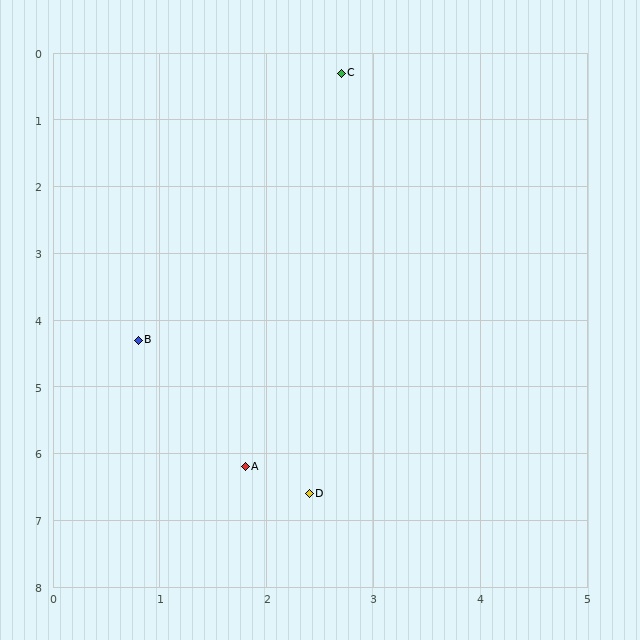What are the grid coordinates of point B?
Point B is at approximately (0.8, 4.3).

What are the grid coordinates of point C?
Point C is at approximately (2.7, 0.3).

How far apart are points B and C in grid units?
Points B and C are about 4.4 grid units apart.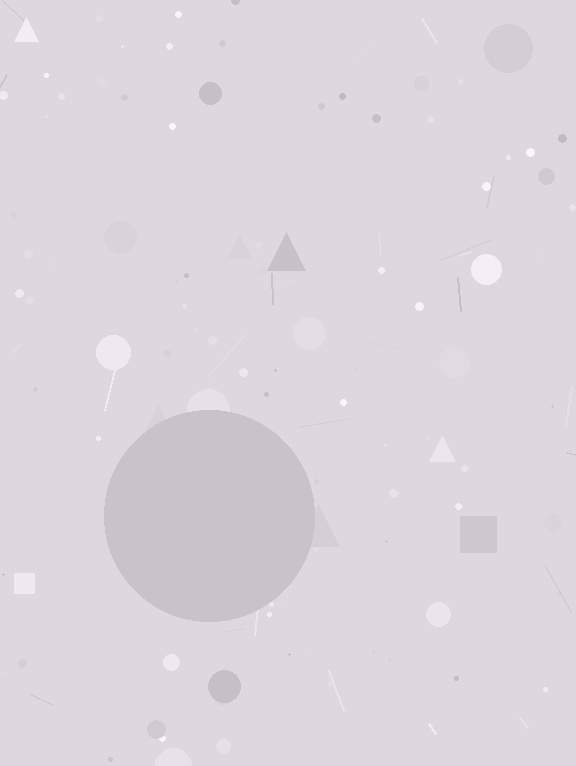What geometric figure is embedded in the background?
A circle is embedded in the background.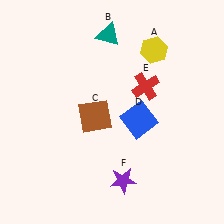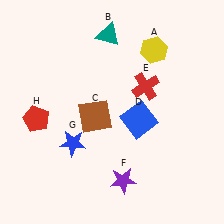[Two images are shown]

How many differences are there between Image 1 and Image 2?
There are 2 differences between the two images.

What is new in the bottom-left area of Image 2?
A blue star (G) was added in the bottom-left area of Image 2.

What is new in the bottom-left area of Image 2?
A red pentagon (H) was added in the bottom-left area of Image 2.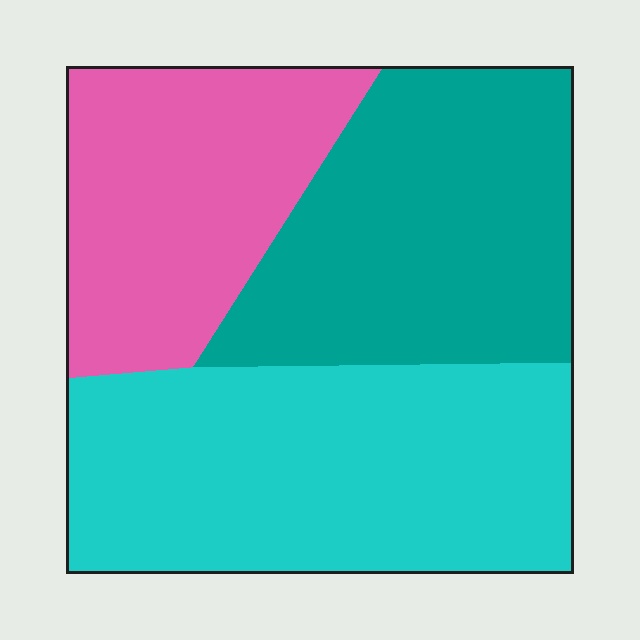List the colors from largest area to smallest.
From largest to smallest: cyan, teal, pink.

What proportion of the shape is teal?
Teal covers about 35% of the shape.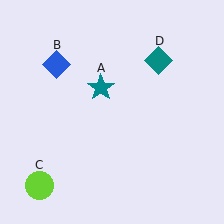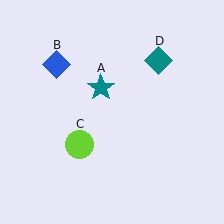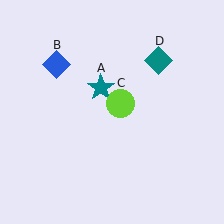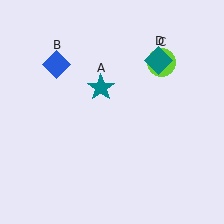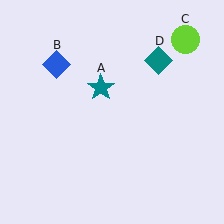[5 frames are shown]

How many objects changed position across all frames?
1 object changed position: lime circle (object C).